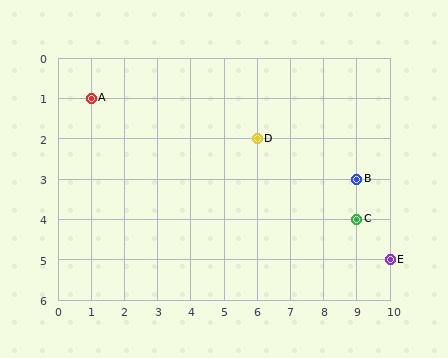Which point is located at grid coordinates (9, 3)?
Point B is at (9, 3).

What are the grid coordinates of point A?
Point A is at grid coordinates (1, 1).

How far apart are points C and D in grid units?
Points C and D are 3 columns and 2 rows apart (about 3.6 grid units diagonally).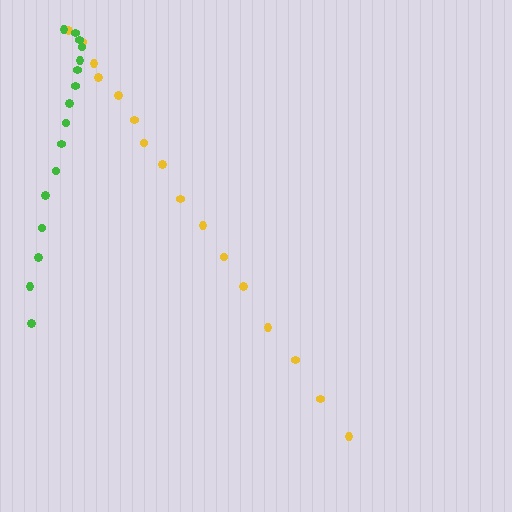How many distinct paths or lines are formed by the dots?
There are 2 distinct paths.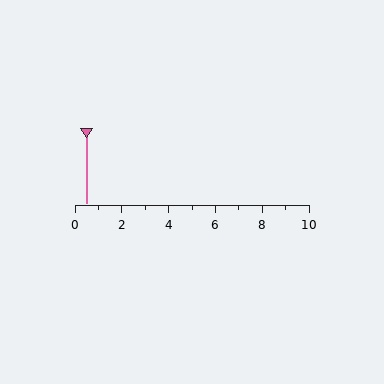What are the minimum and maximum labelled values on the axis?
The axis runs from 0 to 10.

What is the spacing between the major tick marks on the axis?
The major ticks are spaced 2 apart.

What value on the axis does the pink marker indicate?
The marker indicates approximately 0.5.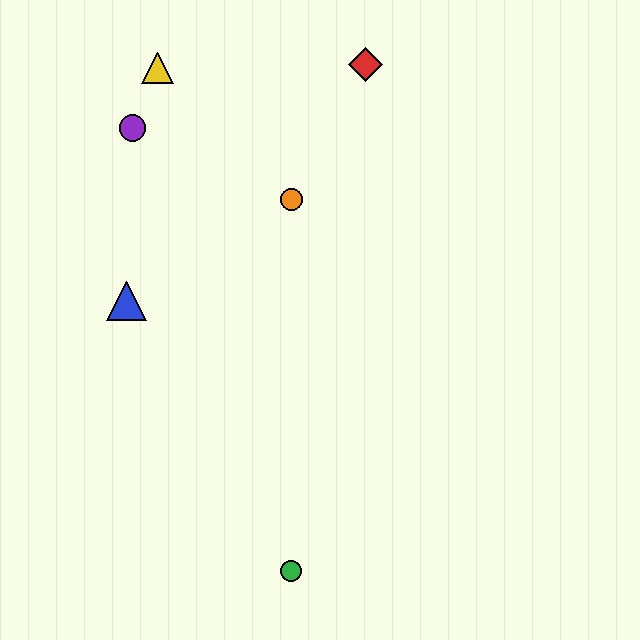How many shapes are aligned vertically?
2 shapes (the green circle, the orange circle) are aligned vertically.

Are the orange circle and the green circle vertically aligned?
Yes, both are at x≈291.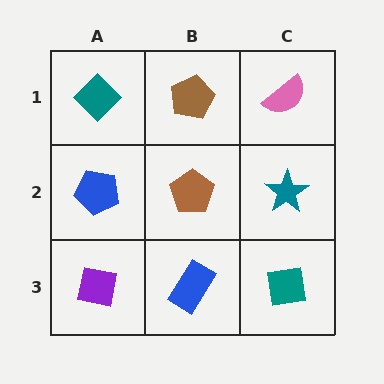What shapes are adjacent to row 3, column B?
A brown pentagon (row 2, column B), a purple square (row 3, column A), a teal square (row 3, column C).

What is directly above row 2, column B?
A brown pentagon.